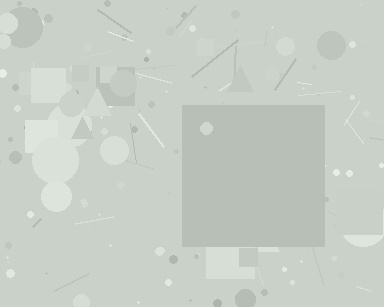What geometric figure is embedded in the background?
A square is embedded in the background.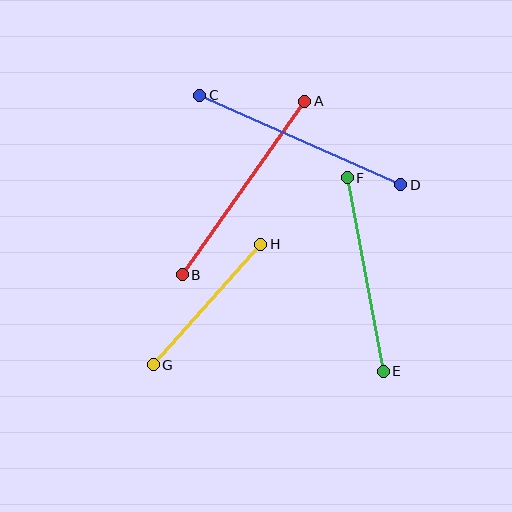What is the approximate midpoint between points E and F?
The midpoint is at approximately (365, 274) pixels.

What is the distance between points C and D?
The distance is approximately 220 pixels.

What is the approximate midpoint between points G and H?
The midpoint is at approximately (207, 304) pixels.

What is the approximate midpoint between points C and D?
The midpoint is at approximately (300, 140) pixels.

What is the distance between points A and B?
The distance is approximately 212 pixels.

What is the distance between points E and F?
The distance is approximately 197 pixels.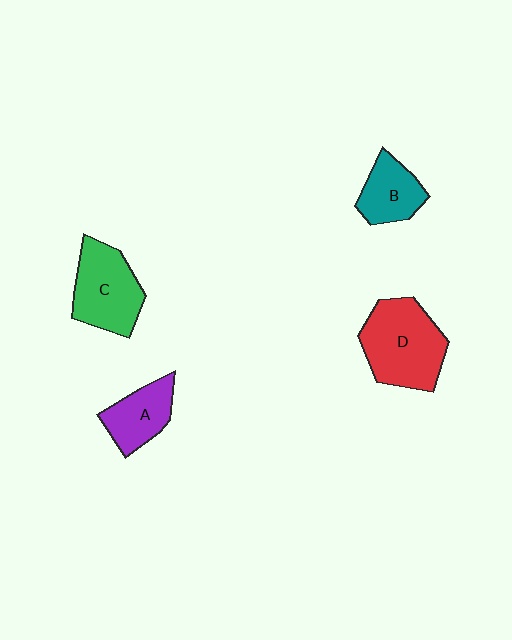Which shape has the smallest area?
Shape B (teal).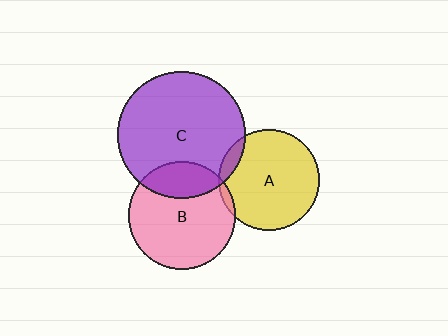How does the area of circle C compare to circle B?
Approximately 1.4 times.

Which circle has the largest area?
Circle C (purple).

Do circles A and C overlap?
Yes.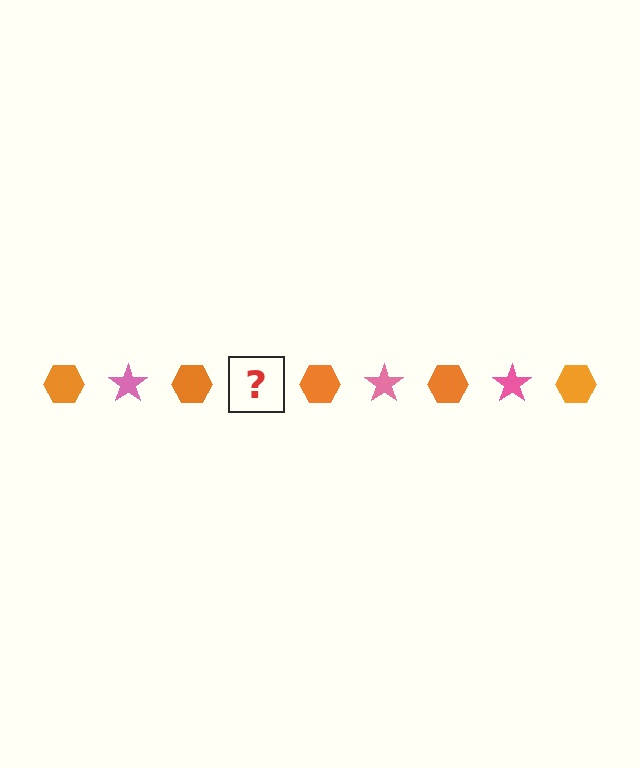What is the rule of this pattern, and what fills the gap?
The rule is that the pattern alternates between orange hexagon and pink star. The gap should be filled with a pink star.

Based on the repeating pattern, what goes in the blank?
The blank should be a pink star.